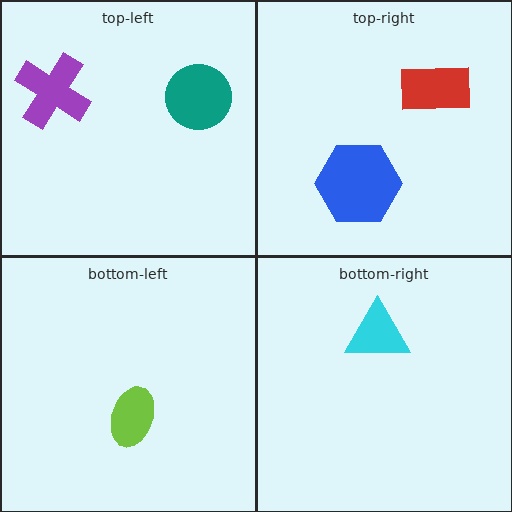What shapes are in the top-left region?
The teal circle, the purple cross.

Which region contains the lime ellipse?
The bottom-left region.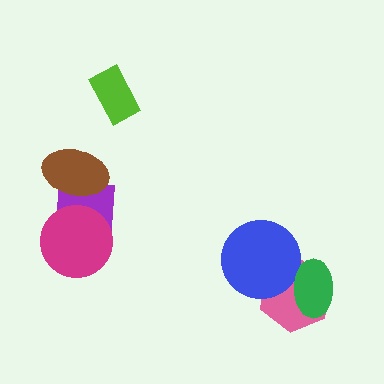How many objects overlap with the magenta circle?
1 object overlaps with the magenta circle.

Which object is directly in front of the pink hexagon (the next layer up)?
The blue circle is directly in front of the pink hexagon.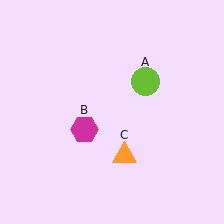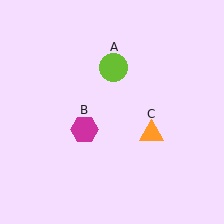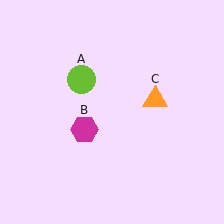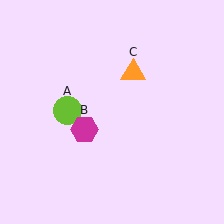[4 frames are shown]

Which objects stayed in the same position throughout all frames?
Magenta hexagon (object B) remained stationary.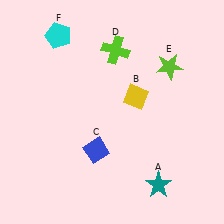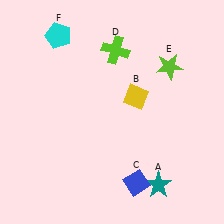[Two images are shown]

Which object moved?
The blue diamond (C) moved right.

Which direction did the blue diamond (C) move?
The blue diamond (C) moved right.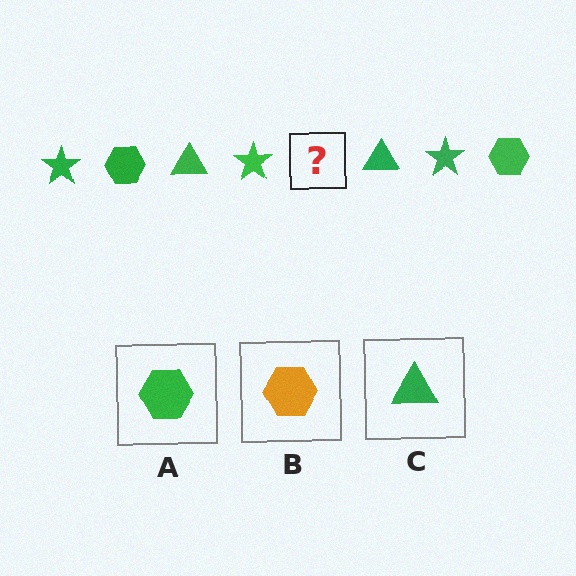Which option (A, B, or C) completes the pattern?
A.